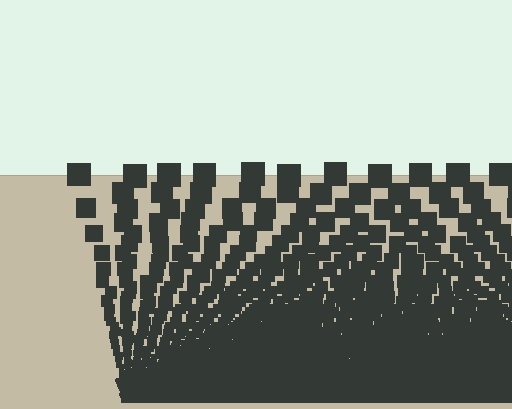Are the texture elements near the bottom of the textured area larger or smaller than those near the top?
Smaller. The gradient is inverted — elements near the bottom are smaller and denser.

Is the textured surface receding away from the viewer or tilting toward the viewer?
The surface appears to tilt toward the viewer. Texture elements get larger and sparser toward the top.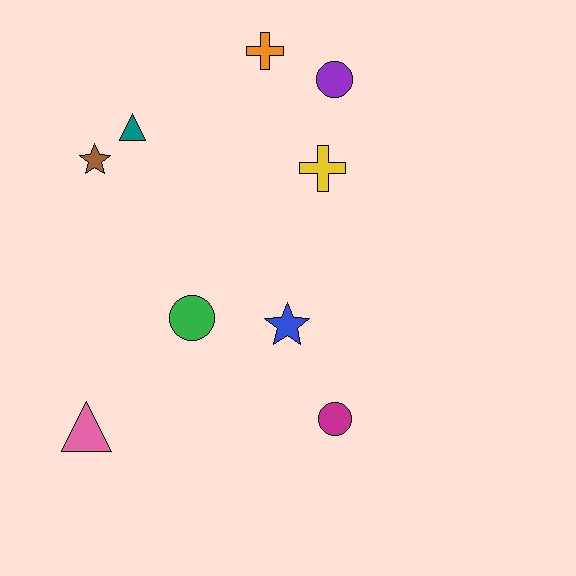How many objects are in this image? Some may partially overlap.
There are 9 objects.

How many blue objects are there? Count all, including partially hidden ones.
There is 1 blue object.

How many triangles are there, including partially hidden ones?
There are 2 triangles.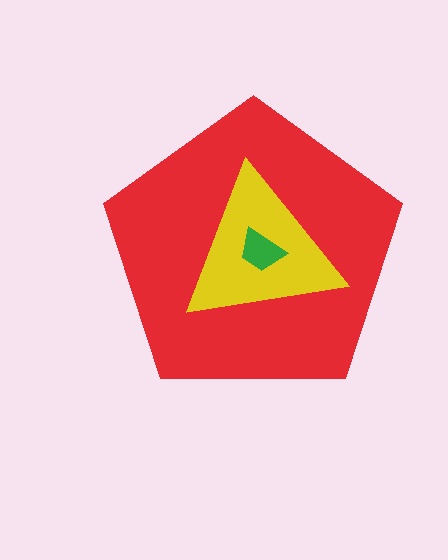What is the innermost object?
The green trapezoid.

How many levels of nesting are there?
3.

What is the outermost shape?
The red pentagon.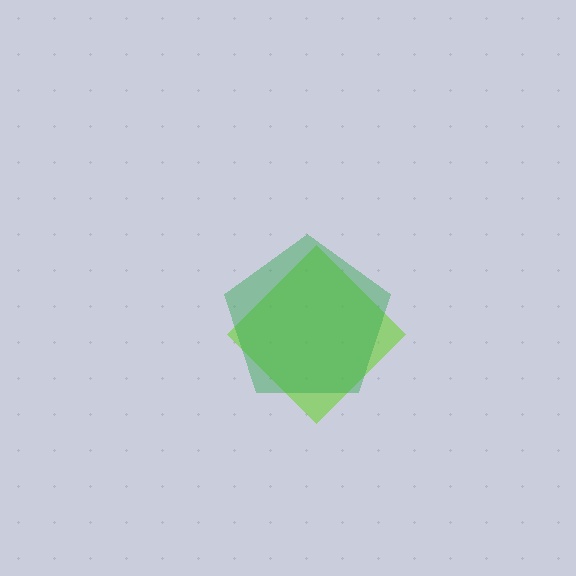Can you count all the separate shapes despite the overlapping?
Yes, there are 2 separate shapes.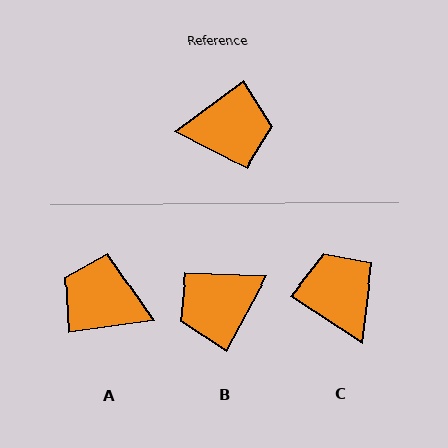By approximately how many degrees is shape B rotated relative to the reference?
Approximately 155 degrees clockwise.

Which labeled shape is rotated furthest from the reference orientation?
B, about 155 degrees away.